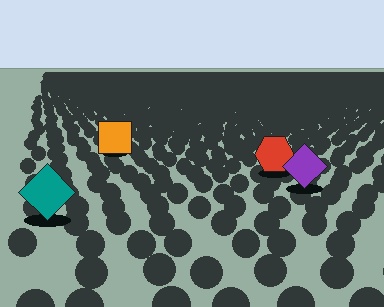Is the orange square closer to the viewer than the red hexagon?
No. The red hexagon is closer — you can tell from the texture gradient: the ground texture is coarser near it.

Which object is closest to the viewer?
The teal diamond is closest. The texture marks near it are larger and more spread out.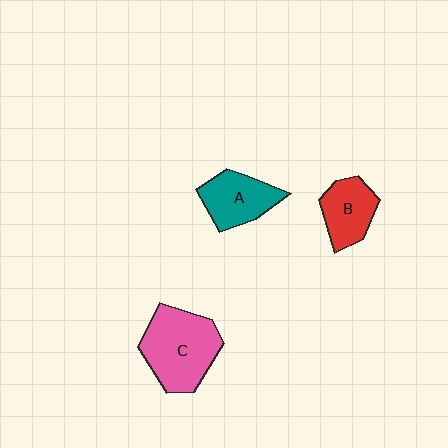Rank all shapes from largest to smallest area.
From largest to smallest: C (pink), A (teal), B (red).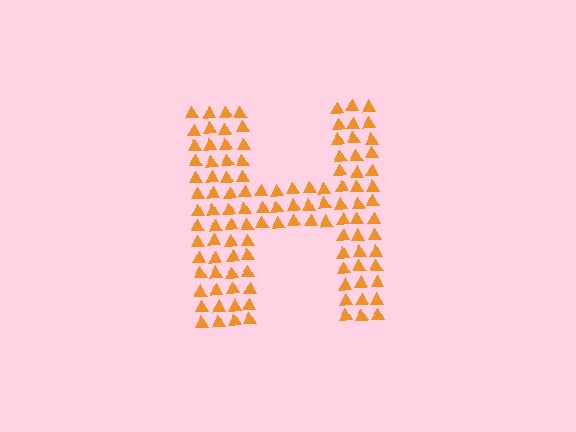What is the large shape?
The large shape is the letter H.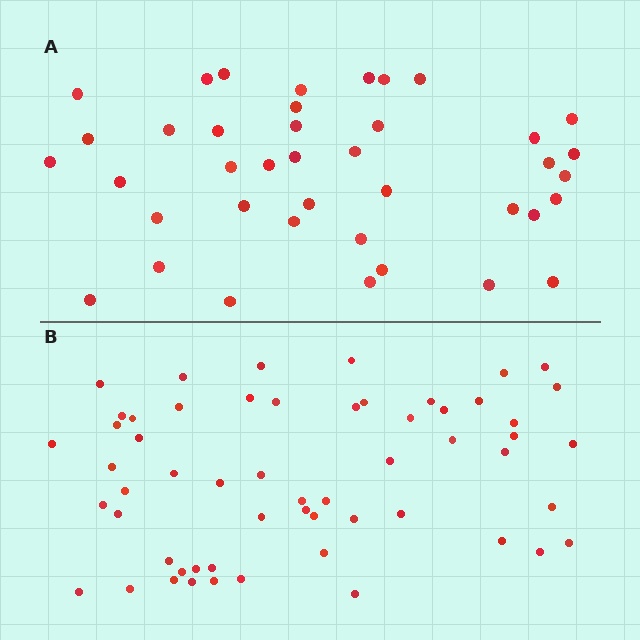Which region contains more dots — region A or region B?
Region B (the bottom region) has more dots.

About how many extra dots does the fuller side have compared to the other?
Region B has approximately 15 more dots than region A.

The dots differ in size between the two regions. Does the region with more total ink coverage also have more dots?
No. Region A has more total ink coverage because its dots are larger, but region B actually contains more individual dots. Total area can be misleading — the number of items is what matters here.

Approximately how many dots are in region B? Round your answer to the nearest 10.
About 60 dots. (The exact count is 57, which rounds to 60.)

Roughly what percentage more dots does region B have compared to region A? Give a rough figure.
About 40% more.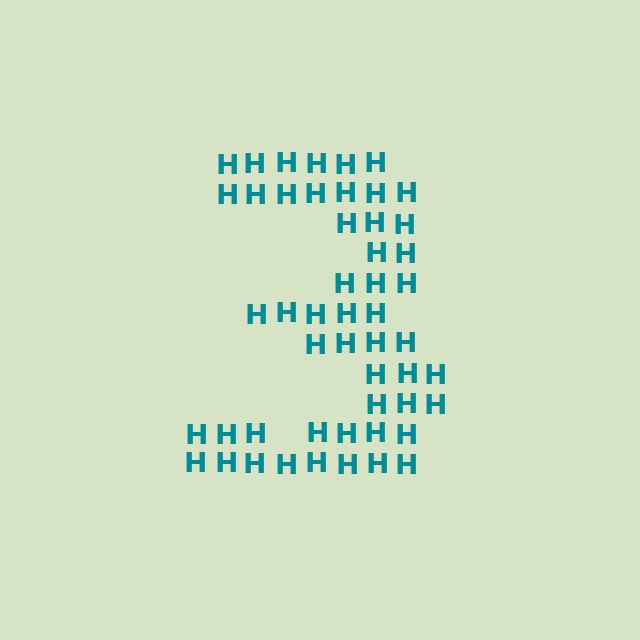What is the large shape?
The large shape is the digit 3.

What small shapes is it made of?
It is made of small letter H's.